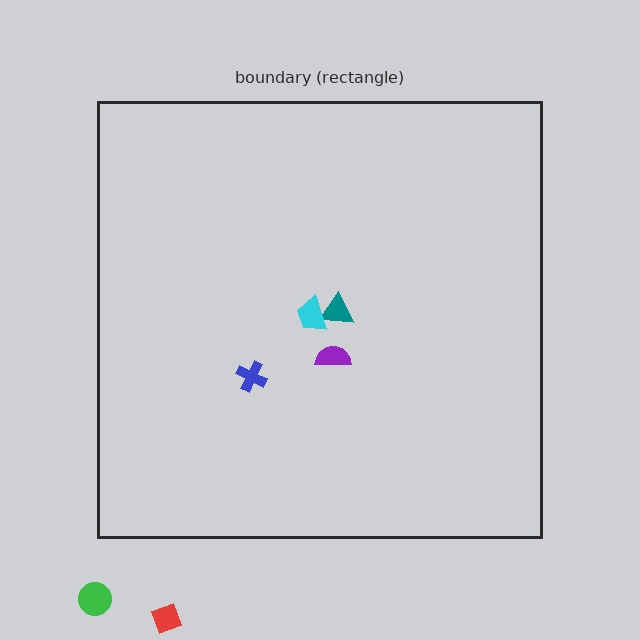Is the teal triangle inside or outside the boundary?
Inside.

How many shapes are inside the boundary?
4 inside, 2 outside.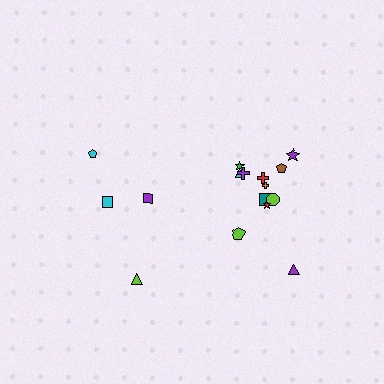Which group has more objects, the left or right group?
The right group.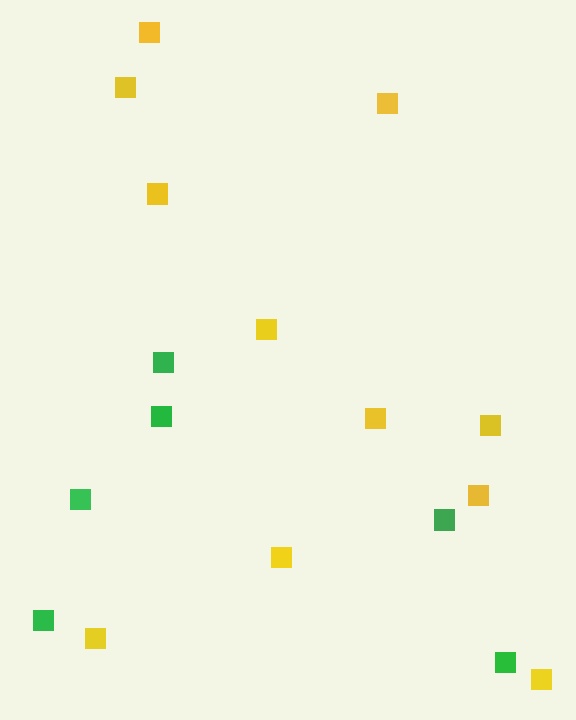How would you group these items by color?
There are 2 groups: one group of green squares (6) and one group of yellow squares (11).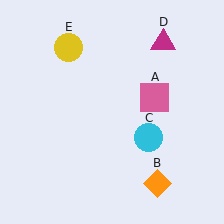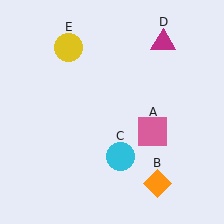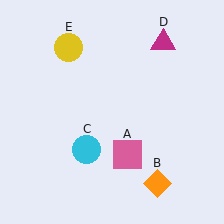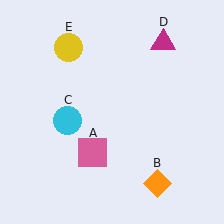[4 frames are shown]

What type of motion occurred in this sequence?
The pink square (object A), cyan circle (object C) rotated clockwise around the center of the scene.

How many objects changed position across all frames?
2 objects changed position: pink square (object A), cyan circle (object C).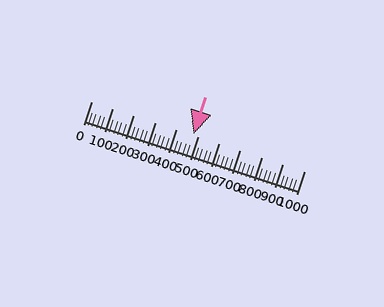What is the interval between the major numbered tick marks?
The major tick marks are spaced 100 units apart.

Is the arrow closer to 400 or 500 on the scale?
The arrow is closer to 500.